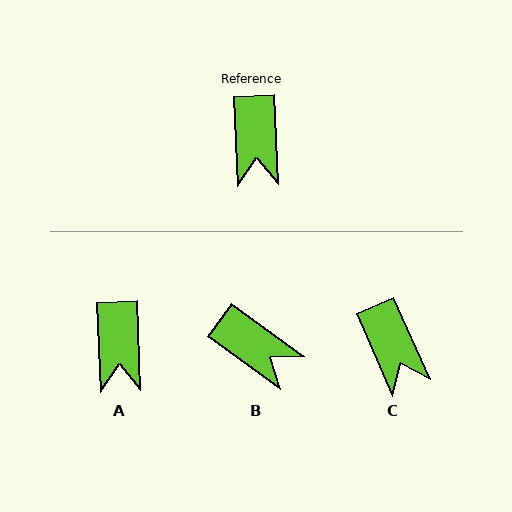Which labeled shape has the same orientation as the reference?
A.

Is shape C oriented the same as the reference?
No, it is off by about 21 degrees.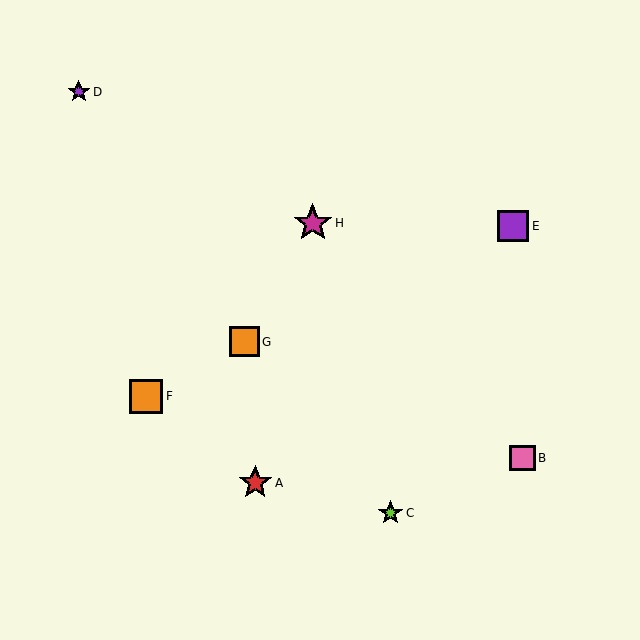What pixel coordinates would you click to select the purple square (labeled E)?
Click at (513, 226) to select the purple square E.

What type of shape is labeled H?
Shape H is a magenta star.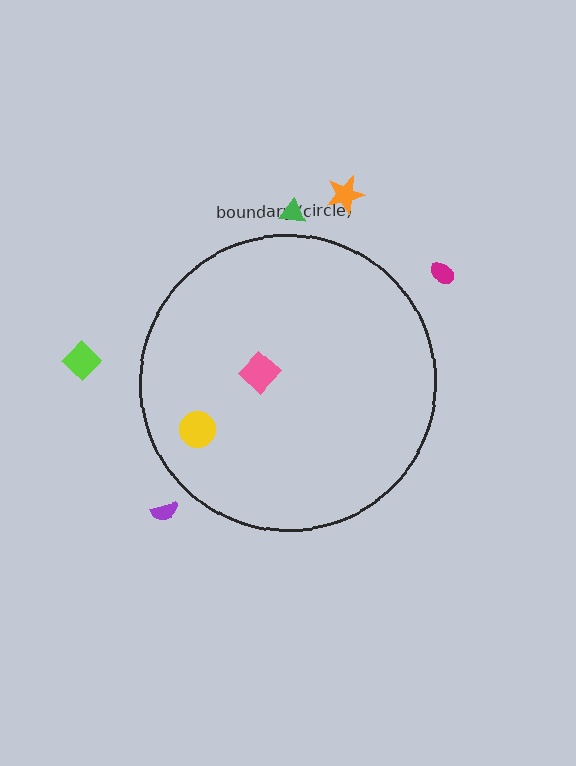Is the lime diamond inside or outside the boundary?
Outside.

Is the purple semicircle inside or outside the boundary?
Outside.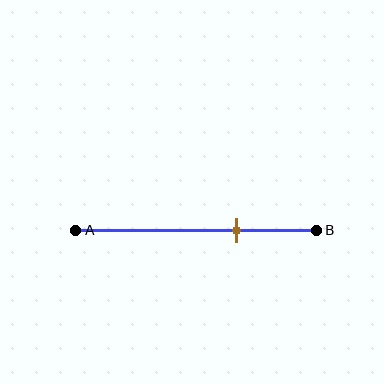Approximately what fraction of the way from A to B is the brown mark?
The brown mark is approximately 65% of the way from A to B.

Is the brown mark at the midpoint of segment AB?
No, the mark is at about 65% from A, not at the 50% midpoint.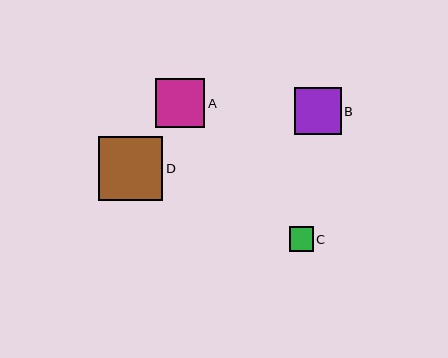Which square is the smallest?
Square C is the smallest with a size of approximately 24 pixels.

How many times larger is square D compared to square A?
Square D is approximately 1.3 times the size of square A.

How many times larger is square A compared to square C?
Square A is approximately 2.0 times the size of square C.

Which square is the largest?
Square D is the largest with a size of approximately 64 pixels.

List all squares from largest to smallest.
From largest to smallest: D, A, B, C.